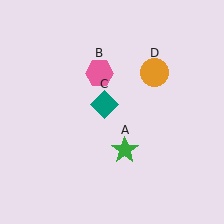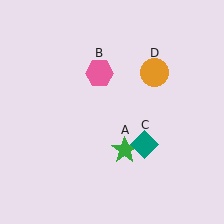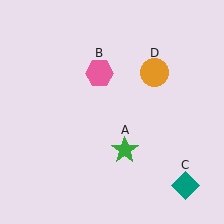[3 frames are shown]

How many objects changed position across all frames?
1 object changed position: teal diamond (object C).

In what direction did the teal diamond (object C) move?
The teal diamond (object C) moved down and to the right.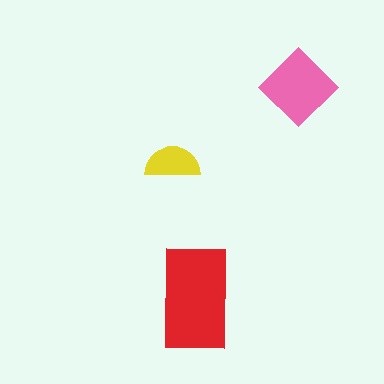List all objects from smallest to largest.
The yellow semicircle, the pink diamond, the red rectangle.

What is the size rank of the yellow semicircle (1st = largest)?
3rd.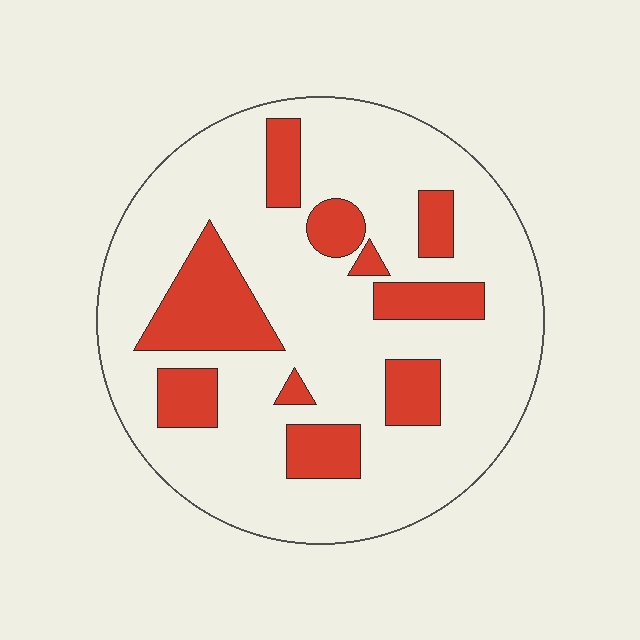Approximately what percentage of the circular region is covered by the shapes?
Approximately 25%.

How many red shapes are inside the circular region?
10.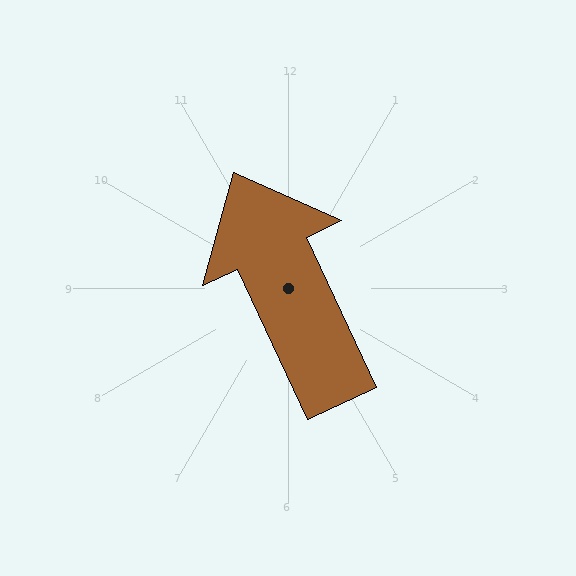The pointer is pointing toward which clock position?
Roughly 11 o'clock.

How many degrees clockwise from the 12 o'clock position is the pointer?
Approximately 335 degrees.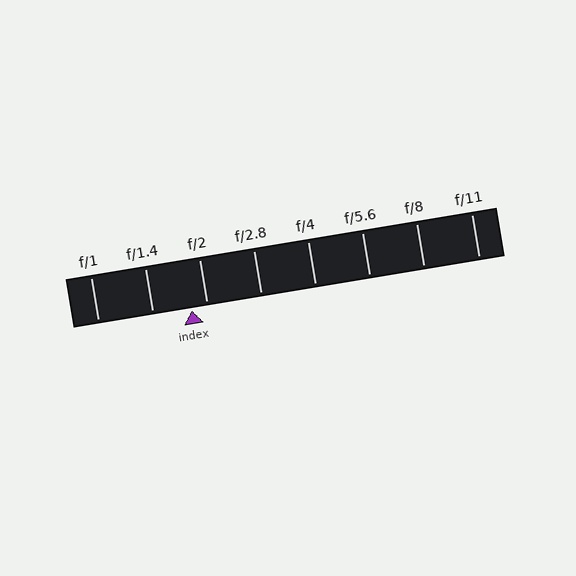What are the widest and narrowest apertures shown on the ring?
The widest aperture shown is f/1 and the narrowest is f/11.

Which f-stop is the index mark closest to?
The index mark is closest to f/2.